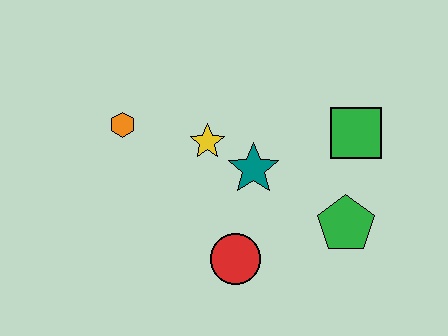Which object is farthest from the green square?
The orange hexagon is farthest from the green square.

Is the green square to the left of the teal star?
No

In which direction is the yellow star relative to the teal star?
The yellow star is to the left of the teal star.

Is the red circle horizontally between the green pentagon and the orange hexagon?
Yes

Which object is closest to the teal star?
The yellow star is closest to the teal star.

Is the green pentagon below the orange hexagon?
Yes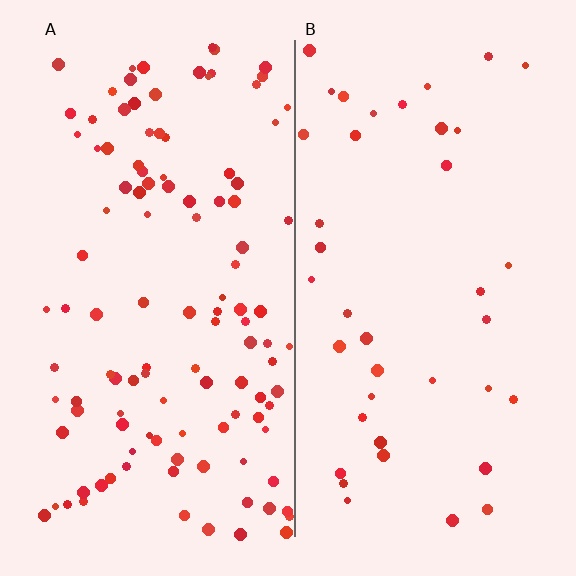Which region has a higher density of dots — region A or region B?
A (the left).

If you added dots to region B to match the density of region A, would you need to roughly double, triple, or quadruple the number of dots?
Approximately triple.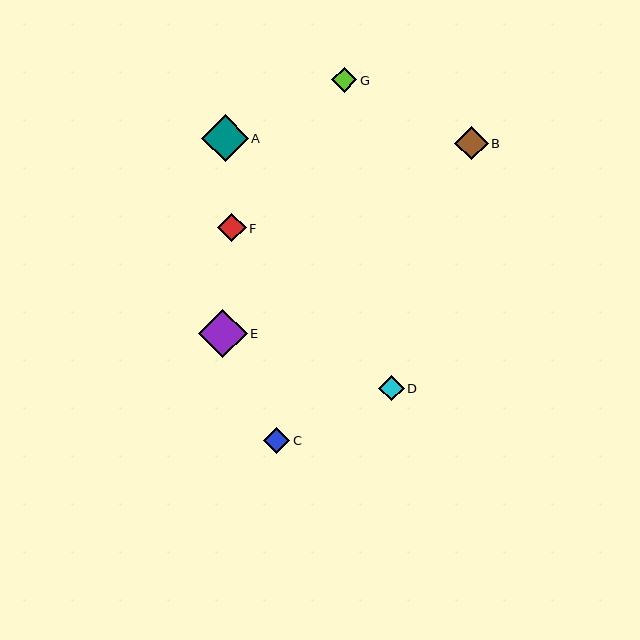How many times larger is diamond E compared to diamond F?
Diamond E is approximately 1.7 times the size of diamond F.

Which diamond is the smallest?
Diamond G is the smallest with a size of approximately 25 pixels.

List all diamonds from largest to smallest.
From largest to smallest: E, A, B, F, C, D, G.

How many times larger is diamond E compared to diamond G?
Diamond E is approximately 1.9 times the size of diamond G.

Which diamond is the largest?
Diamond E is the largest with a size of approximately 48 pixels.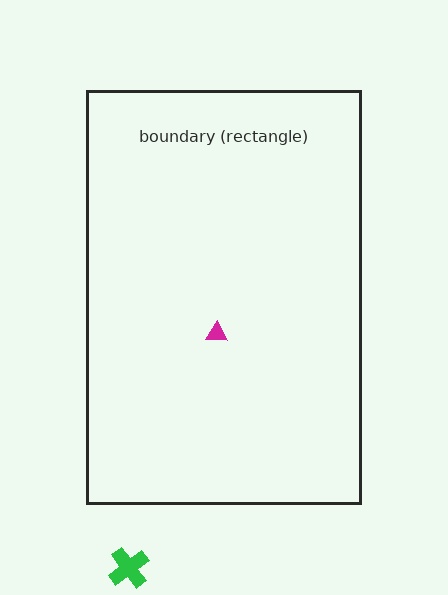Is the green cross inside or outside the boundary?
Outside.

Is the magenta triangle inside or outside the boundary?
Inside.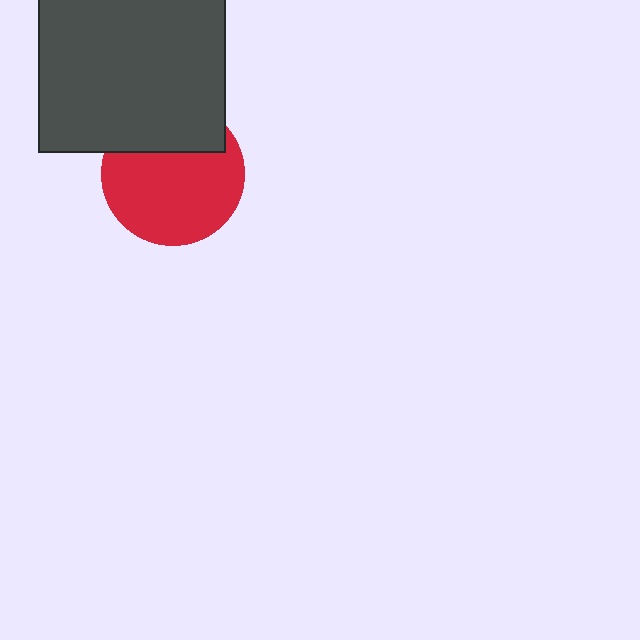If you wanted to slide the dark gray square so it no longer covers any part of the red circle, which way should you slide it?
Slide it up — that is the most direct way to separate the two shapes.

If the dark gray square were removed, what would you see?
You would see the complete red circle.